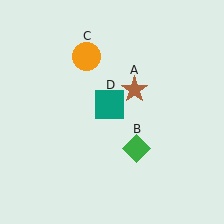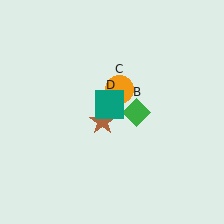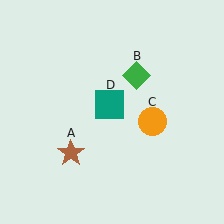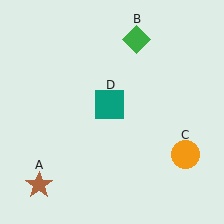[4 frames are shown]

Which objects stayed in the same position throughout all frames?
Teal square (object D) remained stationary.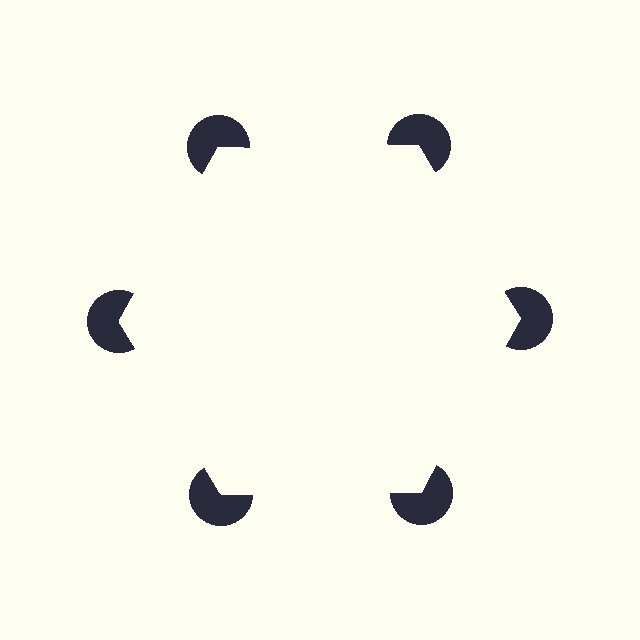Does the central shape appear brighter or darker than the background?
It typically appears slightly brighter than the background, even though no actual brightness change is drawn.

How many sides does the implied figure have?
6 sides.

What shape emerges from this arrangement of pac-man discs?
An illusory hexagon — its edges are inferred from the aligned wedge cuts in the pac-man discs, not physically drawn.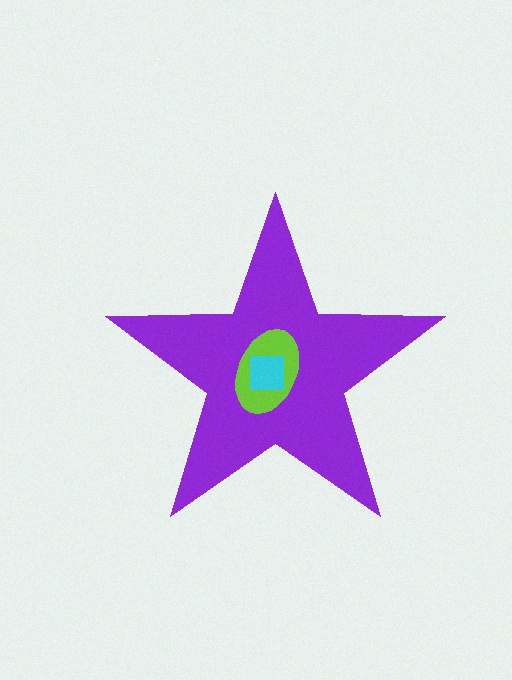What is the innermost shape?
The cyan square.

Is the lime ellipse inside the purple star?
Yes.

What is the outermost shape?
The purple star.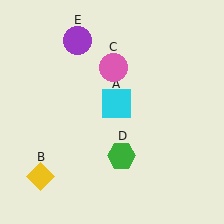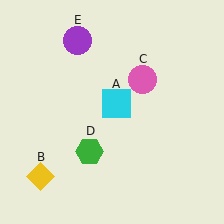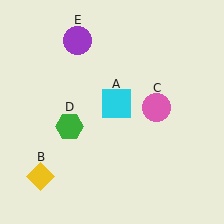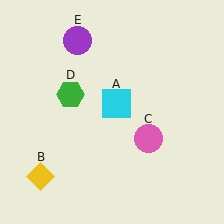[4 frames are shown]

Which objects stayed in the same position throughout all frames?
Cyan square (object A) and yellow diamond (object B) and purple circle (object E) remained stationary.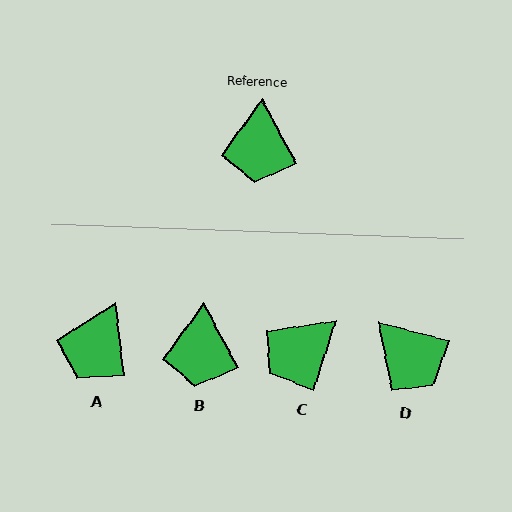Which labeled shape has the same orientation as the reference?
B.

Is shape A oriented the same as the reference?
No, it is off by about 21 degrees.